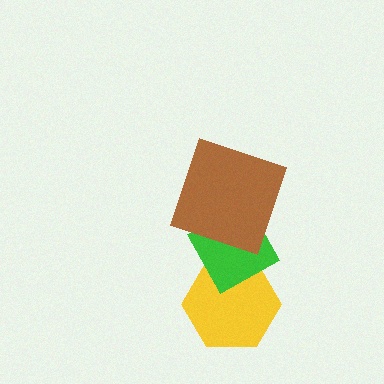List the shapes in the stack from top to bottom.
From top to bottom: the brown square, the green diamond, the yellow hexagon.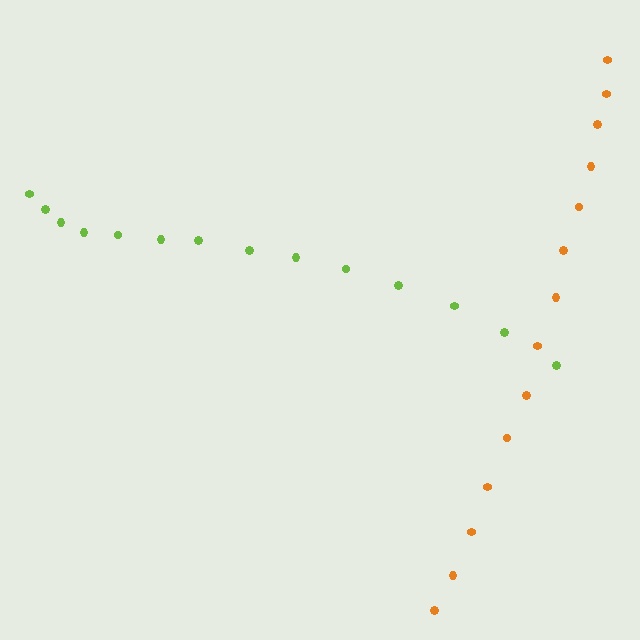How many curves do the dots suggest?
There are 2 distinct paths.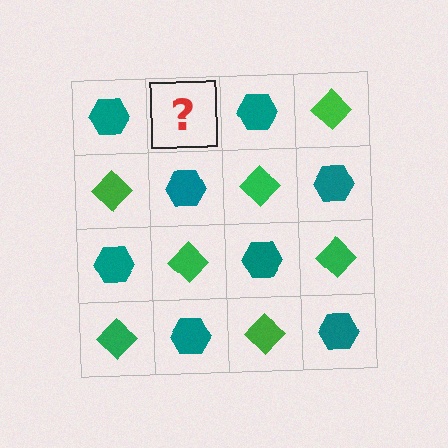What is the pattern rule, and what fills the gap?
The rule is that it alternates teal hexagon and green diamond in a checkerboard pattern. The gap should be filled with a green diamond.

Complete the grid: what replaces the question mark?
The question mark should be replaced with a green diamond.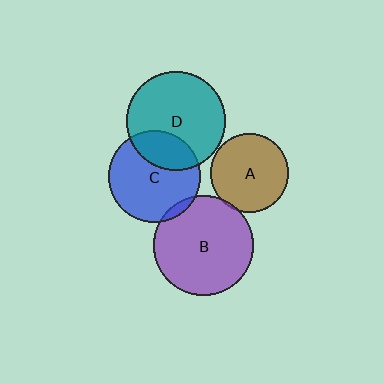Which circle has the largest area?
Circle B (purple).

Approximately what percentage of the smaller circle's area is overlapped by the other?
Approximately 5%.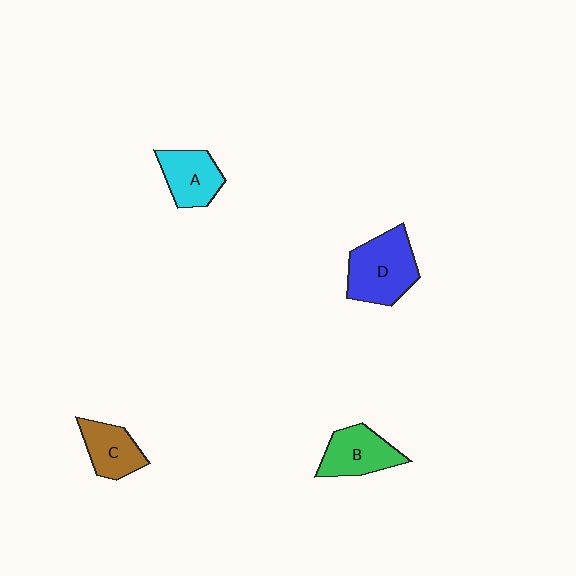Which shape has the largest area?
Shape D (blue).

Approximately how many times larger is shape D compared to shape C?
Approximately 1.5 times.